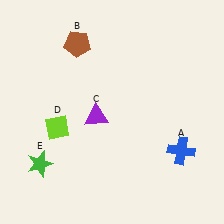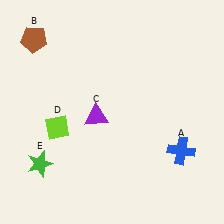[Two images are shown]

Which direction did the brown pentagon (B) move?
The brown pentagon (B) moved left.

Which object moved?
The brown pentagon (B) moved left.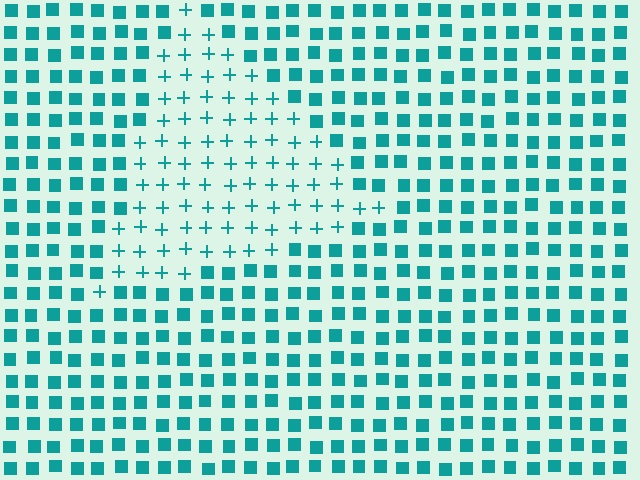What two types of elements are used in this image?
The image uses plus signs inside the triangle region and squares outside it.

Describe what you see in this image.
The image is filled with small teal elements arranged in a uniform grid. A triangle-shaped region contains plus signs, while the surrounding area contains squares. The boundary is defined purely by the change in element shape.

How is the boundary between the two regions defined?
The boundary is defined by a change in element shape: plus signs inside vs. squares outside. All elements share the same color and spacing.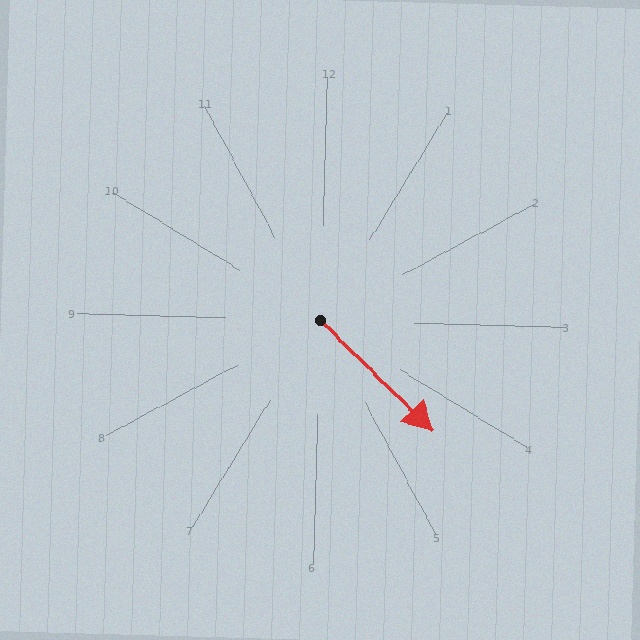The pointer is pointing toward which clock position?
Roughly 4 o'clock.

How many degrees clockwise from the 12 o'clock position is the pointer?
Approximately 133 degrees.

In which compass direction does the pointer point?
Southeast.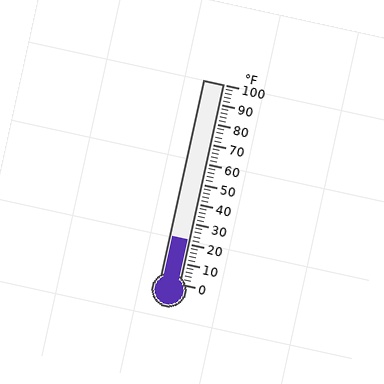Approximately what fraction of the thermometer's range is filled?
The thermometer is filled to approximately 20% of its range.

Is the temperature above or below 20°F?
The temperature is above 20°F.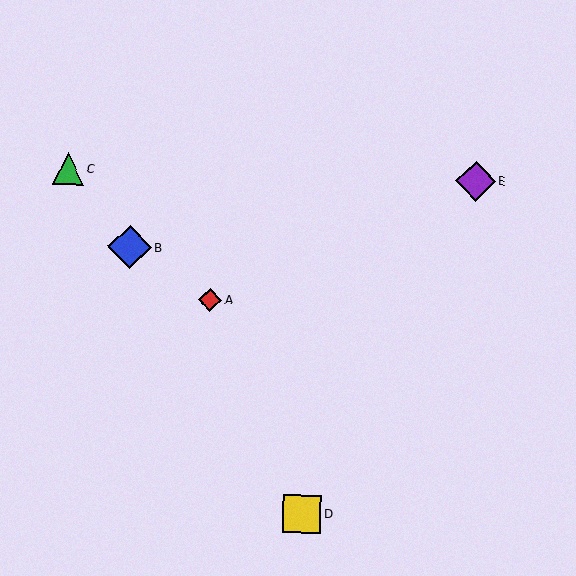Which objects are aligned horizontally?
Objects C, E are aligned horizontally.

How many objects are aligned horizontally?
2 objects (C, E) are aligned horizontally.